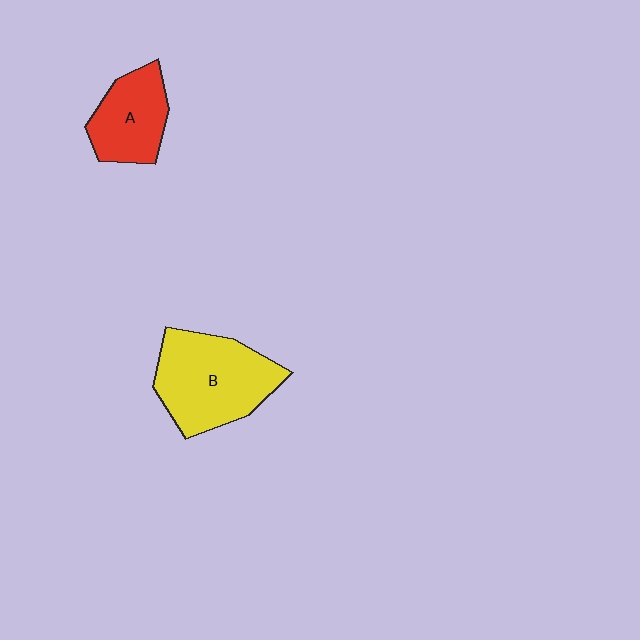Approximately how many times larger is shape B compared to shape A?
Approximately 1.6 times.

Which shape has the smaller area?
Shape A (red).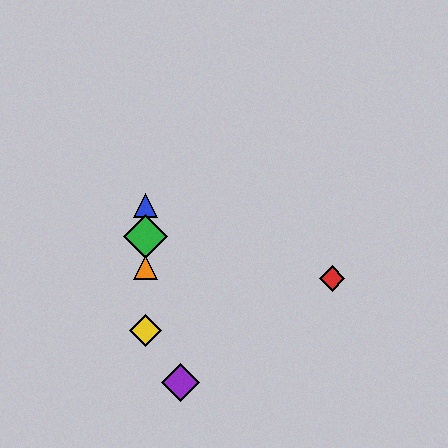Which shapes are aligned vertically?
The blue triangle, the green diamond, the yellow diamond, the orange triangle are aligned vertically.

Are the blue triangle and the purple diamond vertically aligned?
No, the blue triangle is at x≈146 and the purple diamond is at x≈181.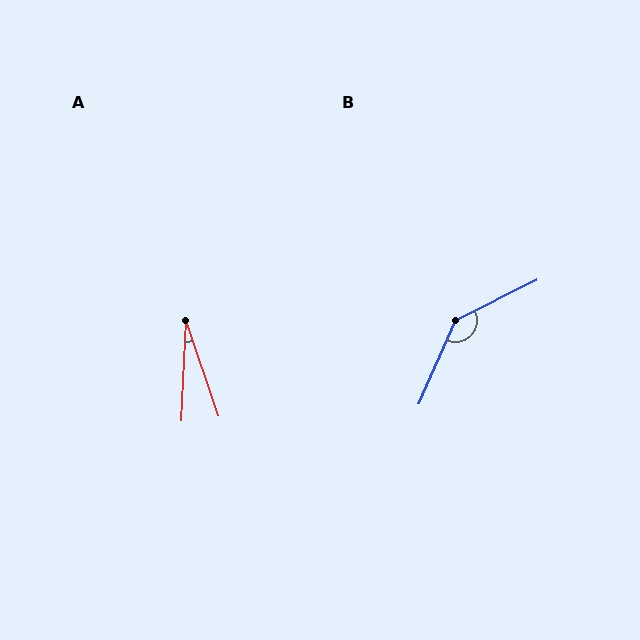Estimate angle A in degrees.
Approximately 21 degrees.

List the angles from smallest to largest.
A (21°), B (140°).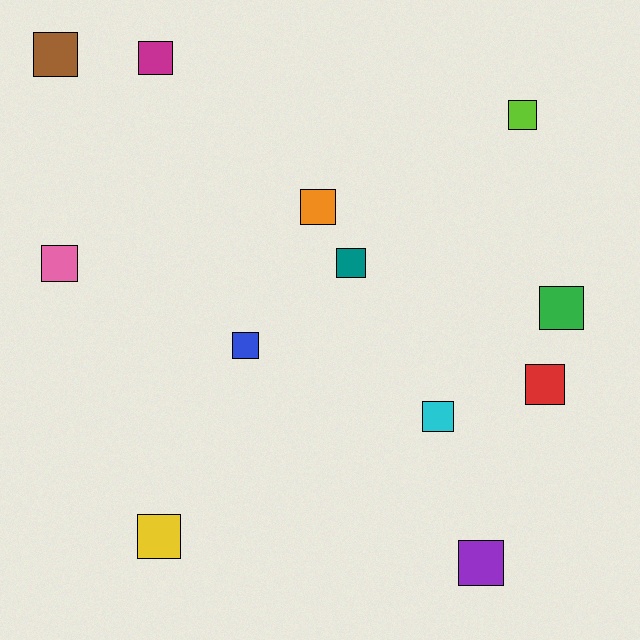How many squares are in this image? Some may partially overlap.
There are 12 squares.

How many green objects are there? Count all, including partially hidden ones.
There is 1 green object.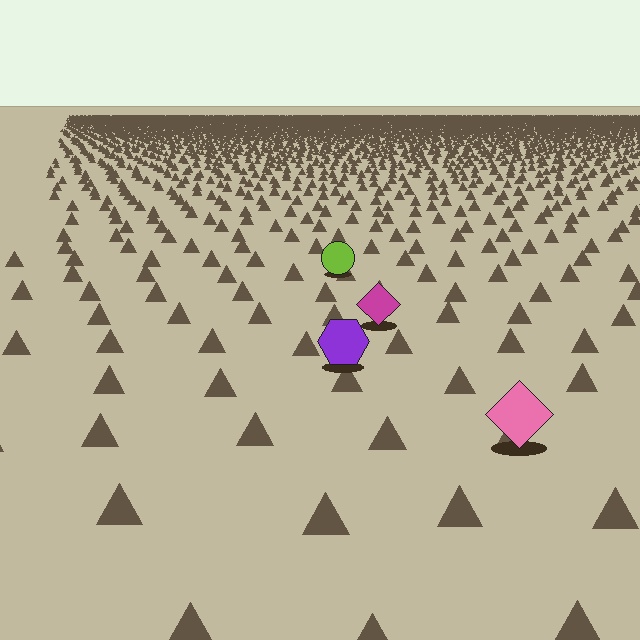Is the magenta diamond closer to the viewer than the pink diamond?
No. The pink diamond is closer — you can tell from the texture gradient: the ground texture is coarser near it.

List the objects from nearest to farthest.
From nearest to farthest: the pink diamond, the purple hexagon, the magenta diamond, the lime circle.